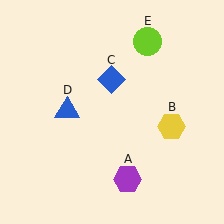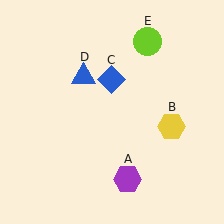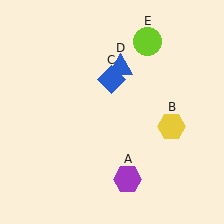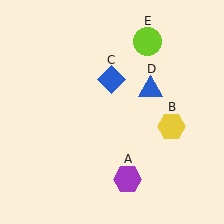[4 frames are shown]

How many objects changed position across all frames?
1 object changed position: blue triangle (object D).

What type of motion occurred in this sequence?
The blue triangle (object D) rotated clockwise around the center of the scene.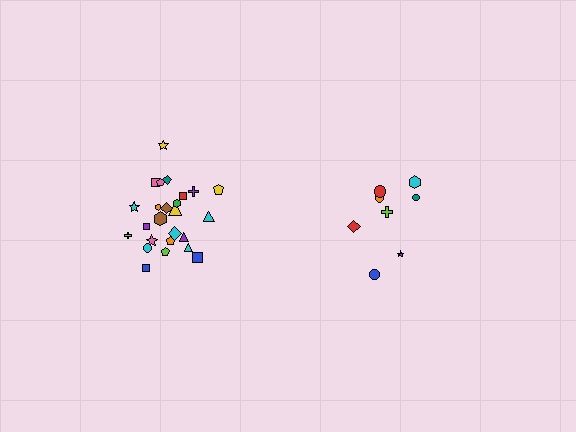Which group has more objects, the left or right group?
The left group.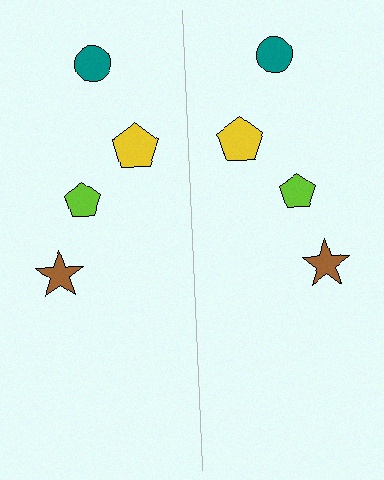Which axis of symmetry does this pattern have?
The pattern has a vertical axis of symmetry running through the center of the image.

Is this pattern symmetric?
Yes, this pattern has bilateral (reflection) symmetry.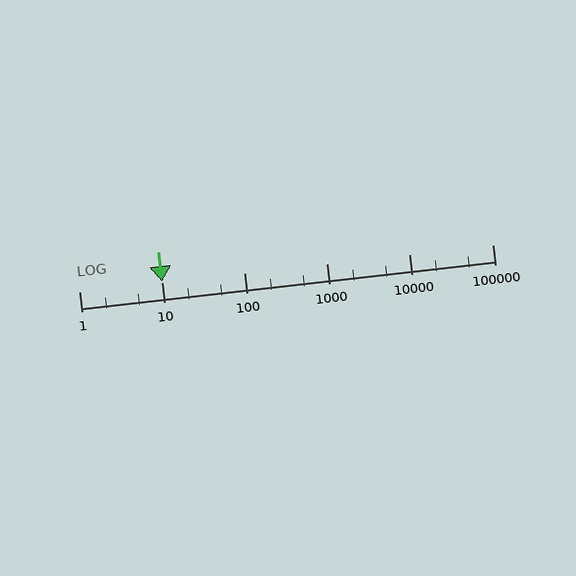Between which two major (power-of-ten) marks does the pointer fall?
The pointer is between 10 and 100.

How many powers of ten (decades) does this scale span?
The scale spans 5 decades, from 1 to 100000.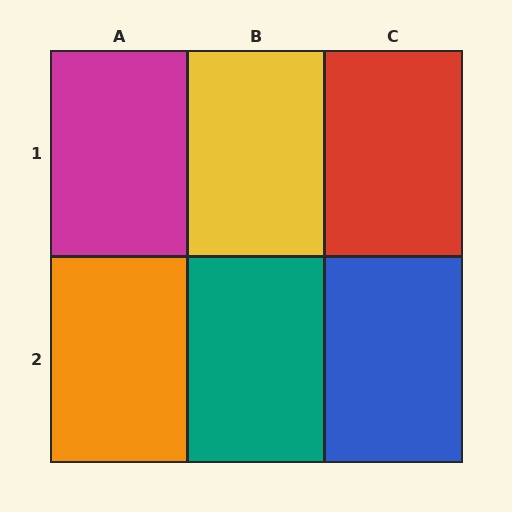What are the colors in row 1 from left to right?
Magenta, yellow, red.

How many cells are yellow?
1 cell is yellow.